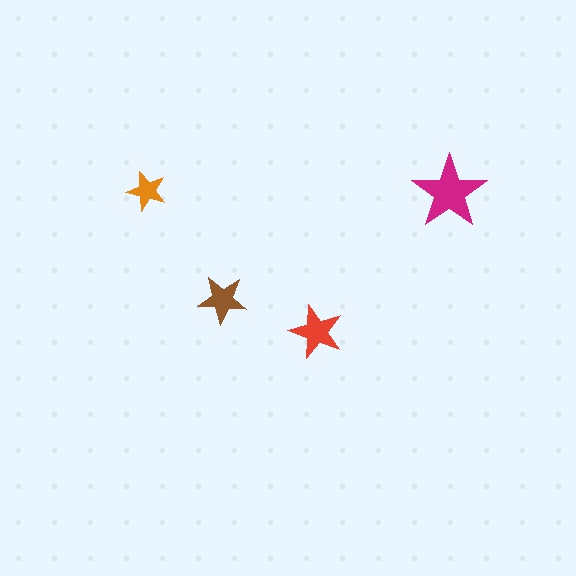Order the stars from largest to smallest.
the magenta one, the red one, the brown one, the orange one.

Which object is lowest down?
The red star is bottommost.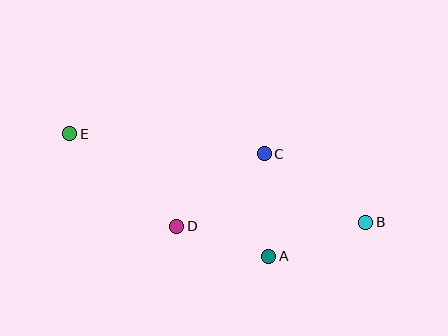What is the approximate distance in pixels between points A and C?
The distance between A and C is approximately 102 pixels.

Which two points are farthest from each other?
Points B and E are farthest from each other.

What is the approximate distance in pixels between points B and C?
The distance between B and C is approximately 122 pixels.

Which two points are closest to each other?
Points A and D are closest to each other.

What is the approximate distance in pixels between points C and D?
The distance between C and D is approximately 114 pixels.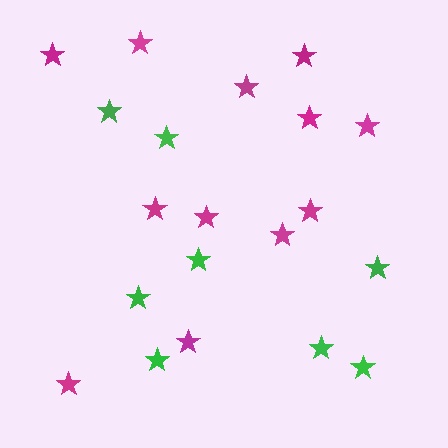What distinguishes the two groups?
There are 2 groups: one group of magenta stars (12) and one group of green stars (8).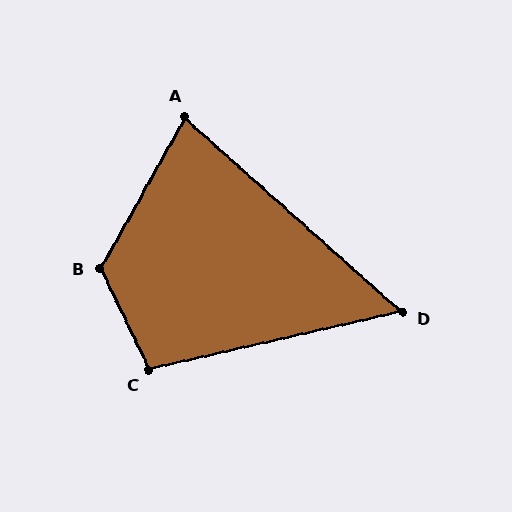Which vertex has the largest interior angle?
B, at approximately 125 degrees.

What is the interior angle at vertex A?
Approximately 77 degrees (acute).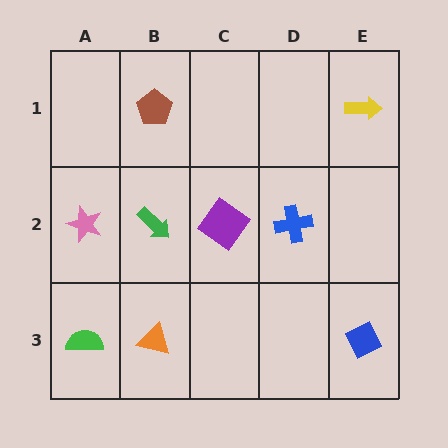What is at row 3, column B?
An orange triangle.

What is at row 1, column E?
A yellow arrow.